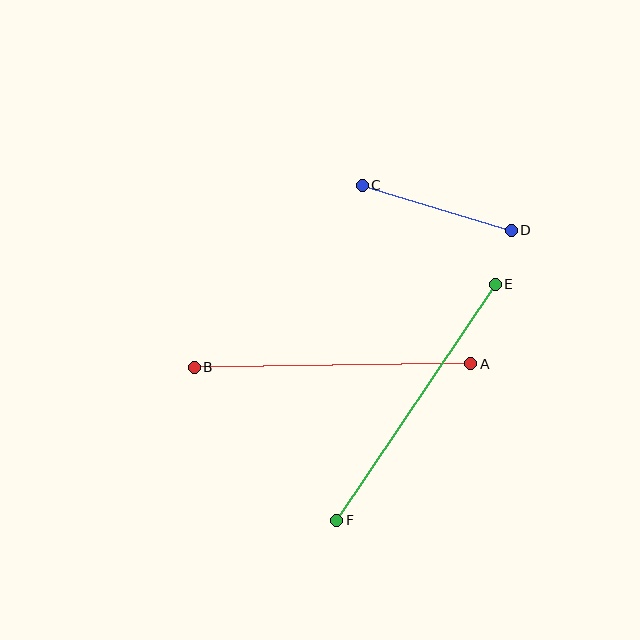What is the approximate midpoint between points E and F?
The midpoint is at approximately (416, 402) pixels.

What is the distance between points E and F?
The distance is approximately 284 pixels.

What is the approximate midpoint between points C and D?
The midpoint is at approximately (437, 208) pixels.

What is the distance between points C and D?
The distance is approximately 155 pixels.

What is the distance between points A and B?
The distance is approximately 277 pixels.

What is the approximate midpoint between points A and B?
The midpoint is at approximately (332, 366) pixels.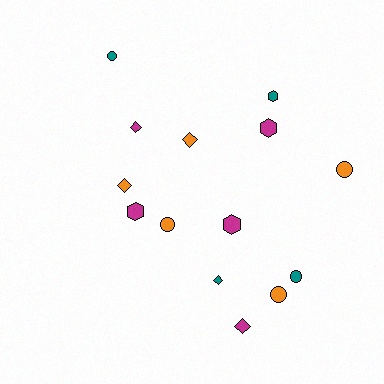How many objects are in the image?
There are 14 objects.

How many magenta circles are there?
There are no magenta circles.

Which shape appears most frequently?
Diamond, with 5 objects.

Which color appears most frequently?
Orange, with 5 objects.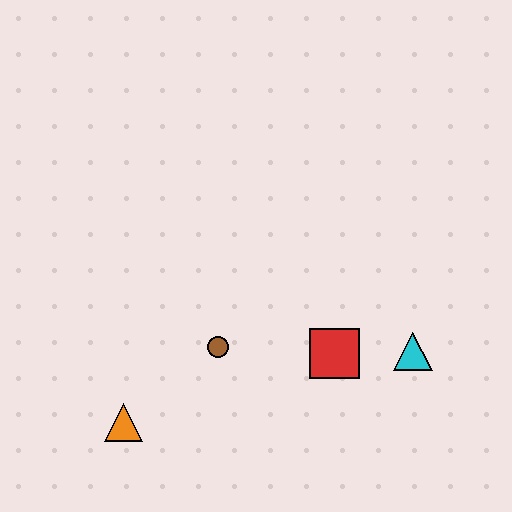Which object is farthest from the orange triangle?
The cyan triangle is farthest from the orange triangle.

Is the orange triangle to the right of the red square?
No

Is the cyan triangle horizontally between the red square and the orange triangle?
No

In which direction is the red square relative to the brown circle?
The red square is to the right of the brown circle.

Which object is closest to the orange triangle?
The brown circle is closest to the orange triangle.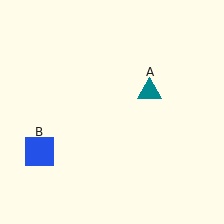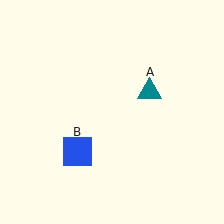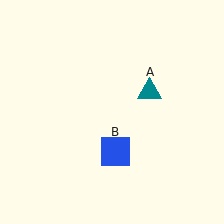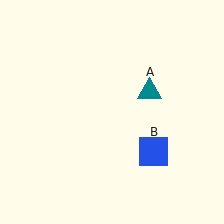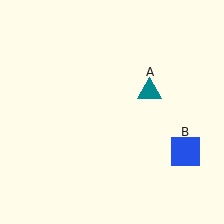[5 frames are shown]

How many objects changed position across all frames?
1 object changed position: blue square (object B).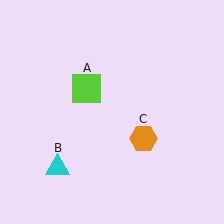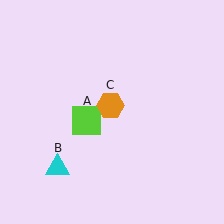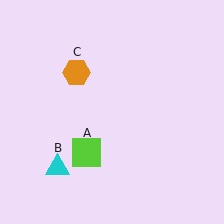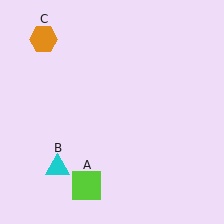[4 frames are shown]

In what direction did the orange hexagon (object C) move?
The orange hexagon (object C) moved up and to the left.